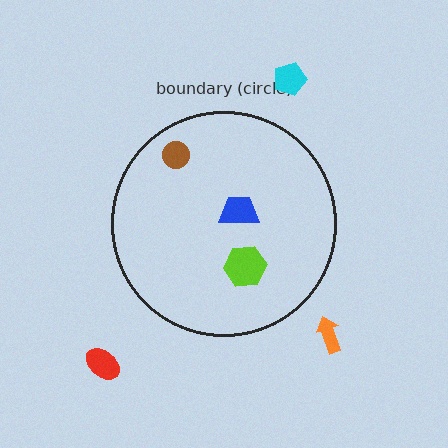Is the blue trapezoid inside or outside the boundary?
Inside.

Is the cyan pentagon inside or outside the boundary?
Outside.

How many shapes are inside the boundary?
3 inside, 3 outside.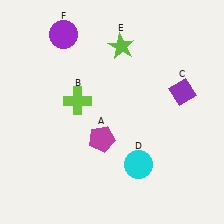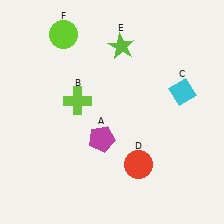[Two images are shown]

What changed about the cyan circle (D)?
In Image 1, D is cyan. In Image 2, it changed to red.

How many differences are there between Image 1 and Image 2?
There are 3 differences between the two images.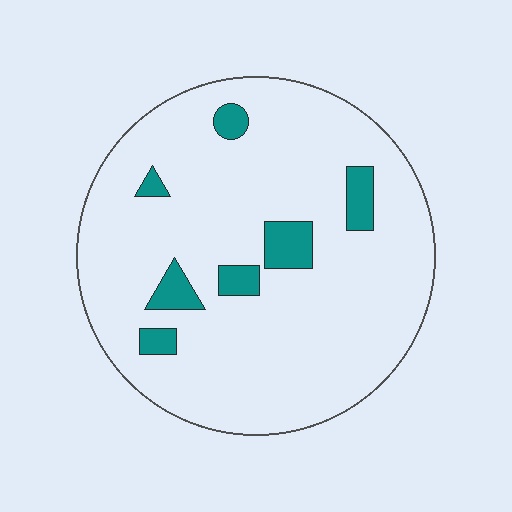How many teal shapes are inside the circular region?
7.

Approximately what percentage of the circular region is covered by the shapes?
Approximately 10%.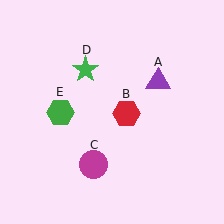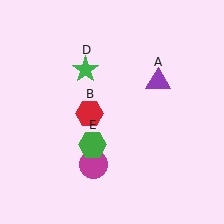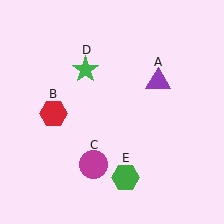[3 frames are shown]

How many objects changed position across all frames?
2 objects changed position: red hexagon (object B), green hexagon (object E).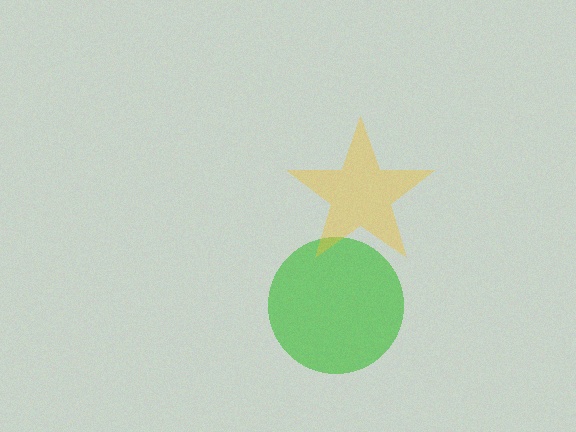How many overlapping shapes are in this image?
There are 2 overlapping shapes in the image.